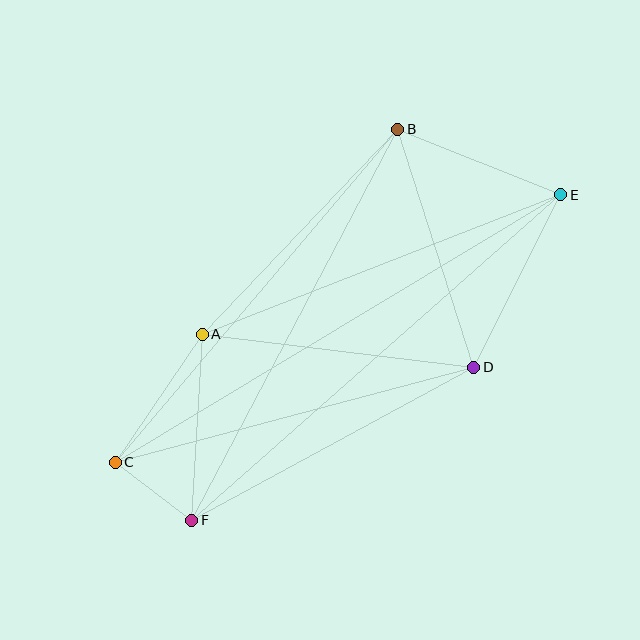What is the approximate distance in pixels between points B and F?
The distance between B and F is approximately 442 pixels.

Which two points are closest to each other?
Points C and F are closest to each other.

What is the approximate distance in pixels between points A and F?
The distance between A and F is approximately 186 pixels.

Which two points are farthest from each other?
Points C and E are farthest from each other.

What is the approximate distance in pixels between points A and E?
The distance between A and E is approximately 385 pixels.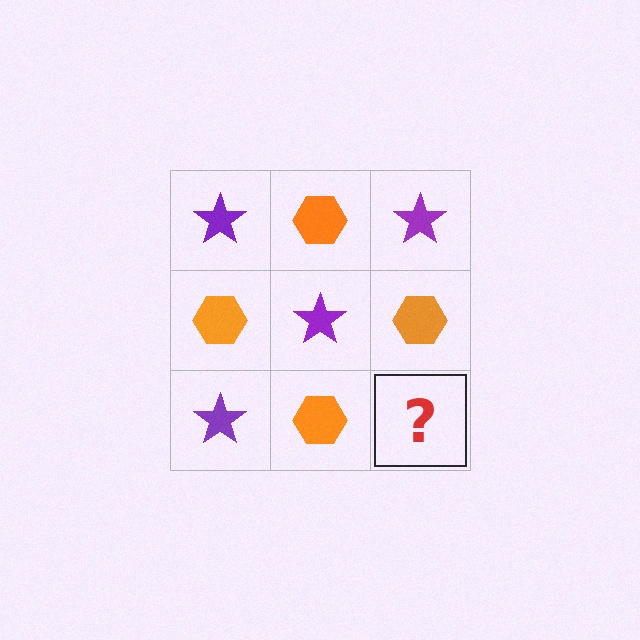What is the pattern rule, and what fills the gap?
The rule is that it alternates purple star and orange hexagon in a checkerboard pattern. The gap should be filled with a purple star.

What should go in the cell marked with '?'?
The missing cell should contain a purple star.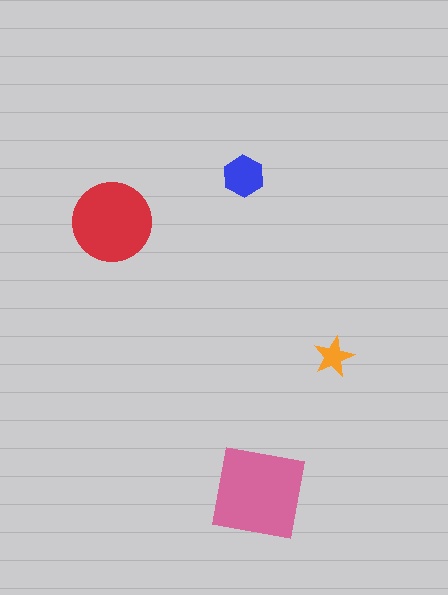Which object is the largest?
The pink square.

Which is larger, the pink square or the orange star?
The pink square.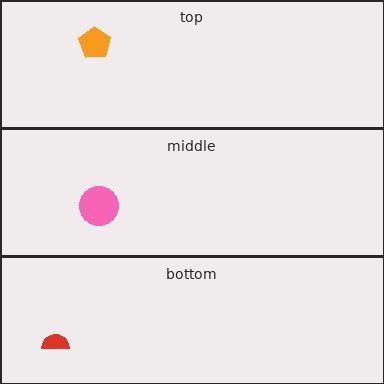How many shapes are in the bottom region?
1.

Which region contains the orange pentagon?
The top region.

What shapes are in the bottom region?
The red semicircle.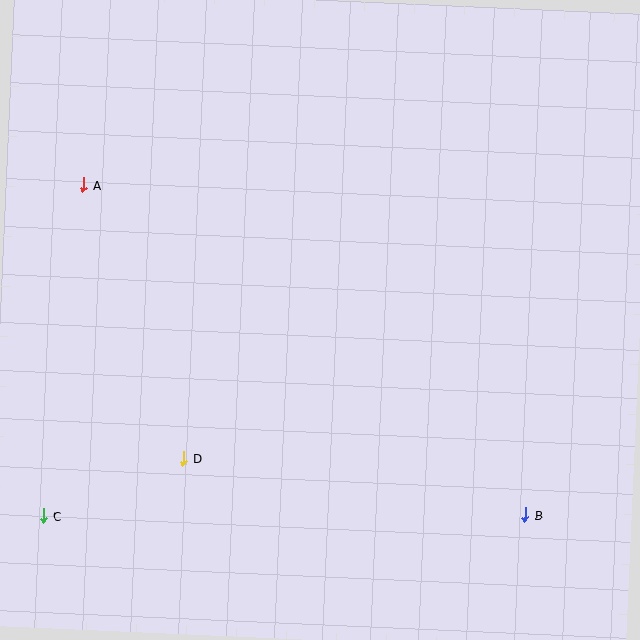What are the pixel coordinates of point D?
Point D is at (184, 458).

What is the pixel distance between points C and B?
The distance between C and B is 481 pixels.